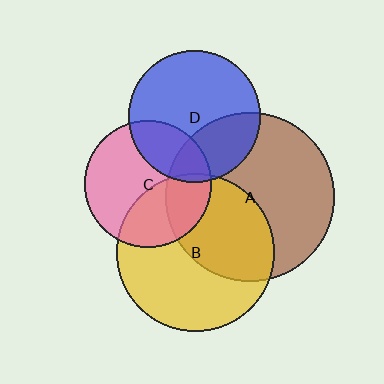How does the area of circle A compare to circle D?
Approximately 1.6 times.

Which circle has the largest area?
Circle A (brown).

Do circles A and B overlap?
Yes.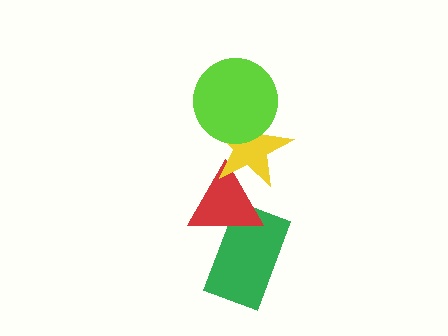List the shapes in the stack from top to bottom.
From top to bottom: the lime circle, the yellow star, the red triangle, the green rectangle.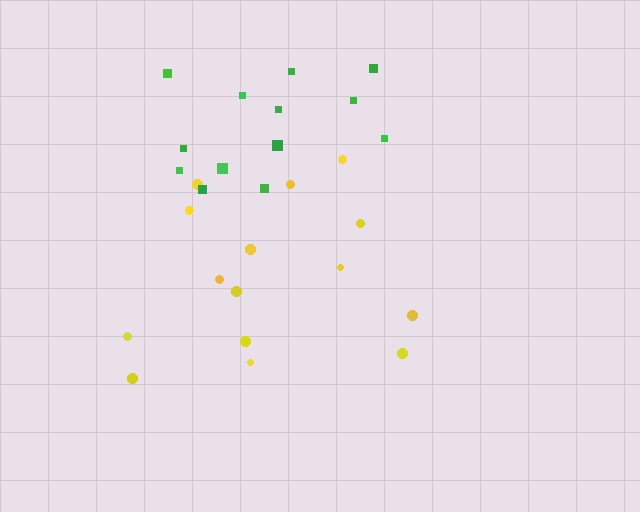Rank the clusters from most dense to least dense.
green, yellow.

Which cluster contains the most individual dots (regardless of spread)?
Yellow (15).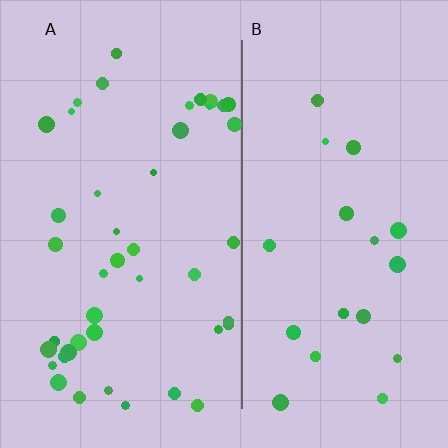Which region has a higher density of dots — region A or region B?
A (the left).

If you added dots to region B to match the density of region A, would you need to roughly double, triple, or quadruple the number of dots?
Approximately double.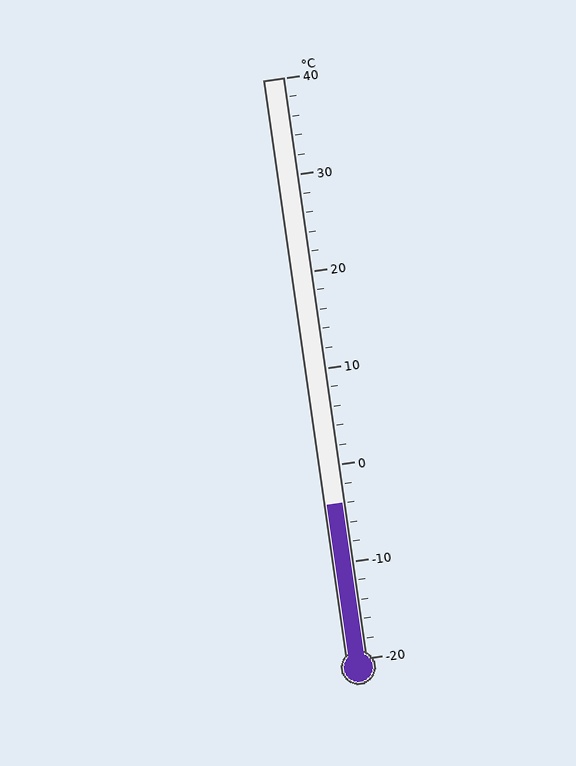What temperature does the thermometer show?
The thermometer shows approximately -4°C.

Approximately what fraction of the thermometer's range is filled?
The thermometer is filled to approximately 25% of its range.